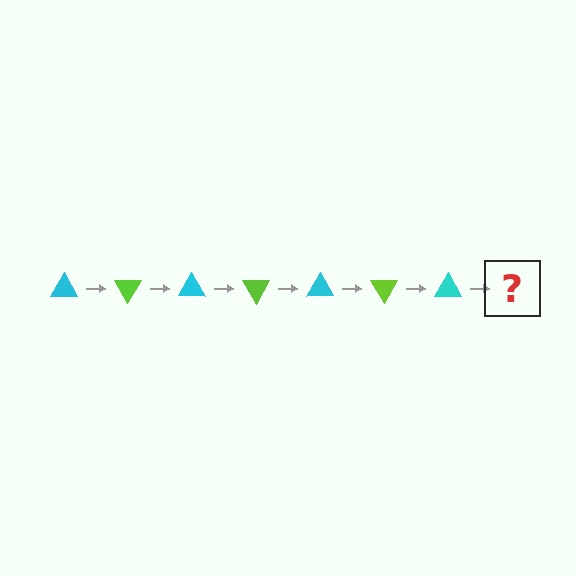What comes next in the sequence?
The next element should be a lime triangle, rotated 420 degrees from the start.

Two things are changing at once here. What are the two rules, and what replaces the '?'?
The two rules are that it rotates 60 degrees each step and the color cycles through cyan and lime. The '?' should be a lime triangle, rotated 420 degrees from the start.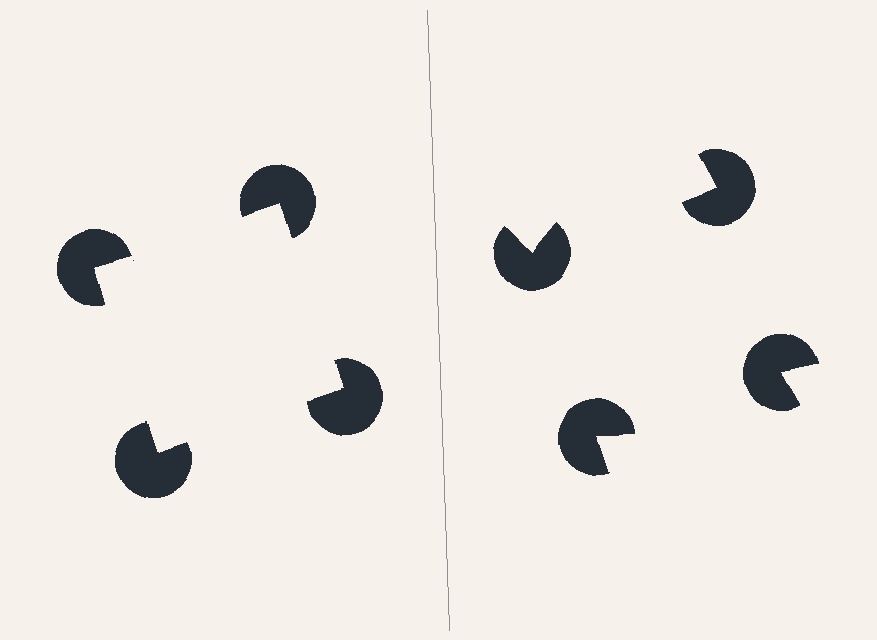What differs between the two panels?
The pac-man discs are positioned identically on both sides; only the wedge orientations differ. On the left they align to a square; on the right they are misaligned.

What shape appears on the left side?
An illusory square.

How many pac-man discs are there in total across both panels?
8 — 4 on each side.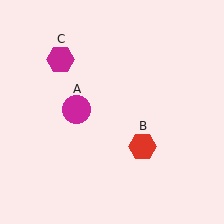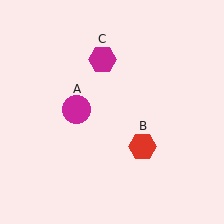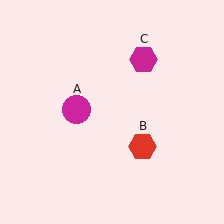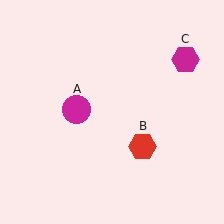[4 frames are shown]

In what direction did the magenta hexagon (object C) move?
The magenta hexagon (object C) moved right.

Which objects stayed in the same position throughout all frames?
Magenta circle (object A) and red hexagon (object B) remained stationary.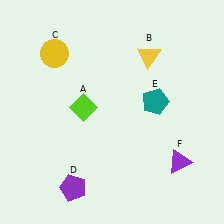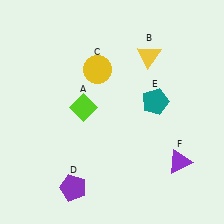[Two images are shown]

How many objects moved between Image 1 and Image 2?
1 object moved between the two images.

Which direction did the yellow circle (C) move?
The yellow circle (C) moved right.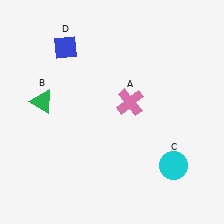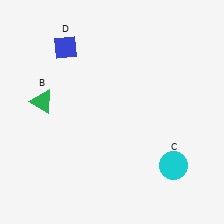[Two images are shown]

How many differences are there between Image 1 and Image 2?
There is 1 difference between the two images.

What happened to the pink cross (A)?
The pink cross (A) was removed in Image 2. It was in the top-right area of Image 1.